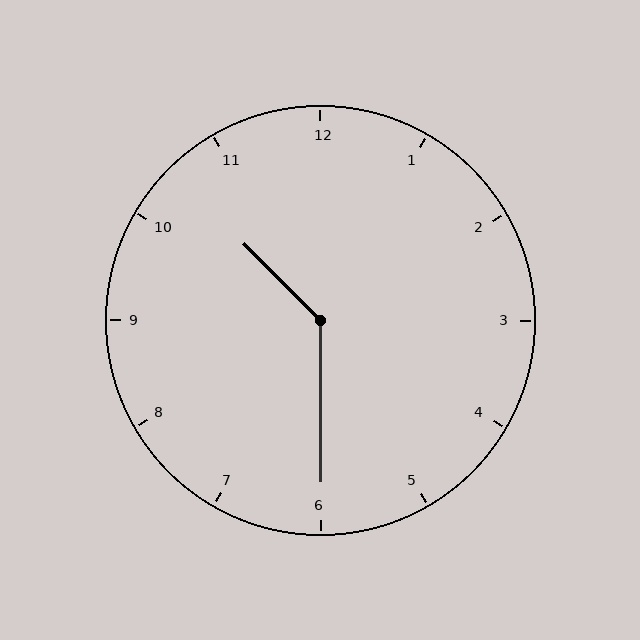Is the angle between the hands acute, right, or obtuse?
It is obtuse.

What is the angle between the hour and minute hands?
Approximately 135 degrees.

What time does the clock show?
10:30.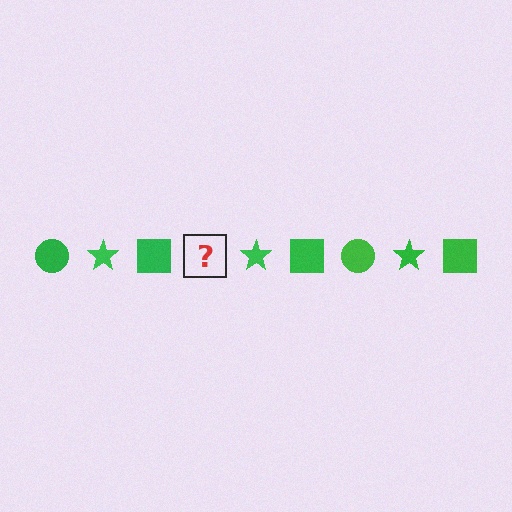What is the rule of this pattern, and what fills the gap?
The rule is that the pattern cycles through circle, star, square shapes in green. The gap should be filled with a green circle.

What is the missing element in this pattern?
The missing element is a green circle.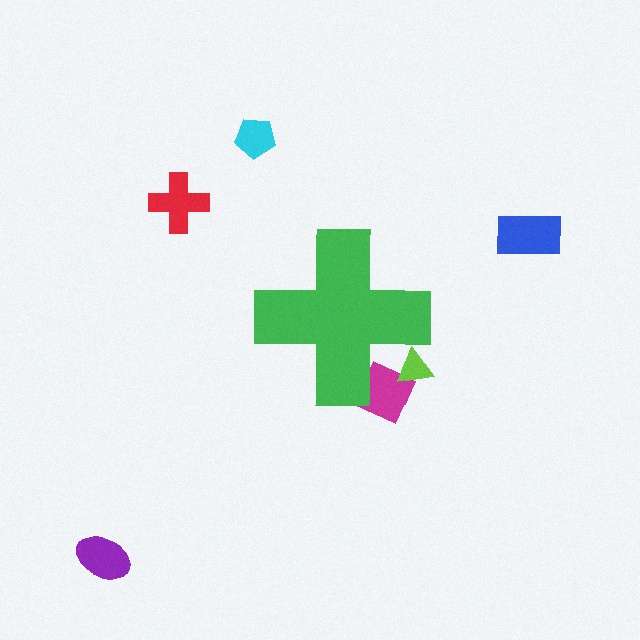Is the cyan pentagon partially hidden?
No, the cyan pentagon is fully visible.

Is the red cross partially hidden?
No, the red cross is fully visible.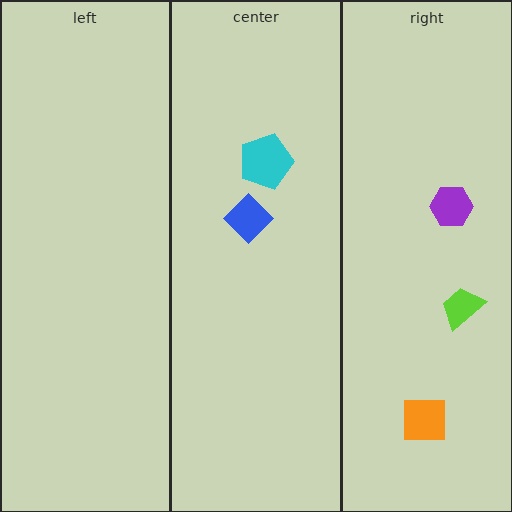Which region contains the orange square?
The right region.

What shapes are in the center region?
The blue diamond, the cyan pentagon.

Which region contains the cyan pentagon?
The center region.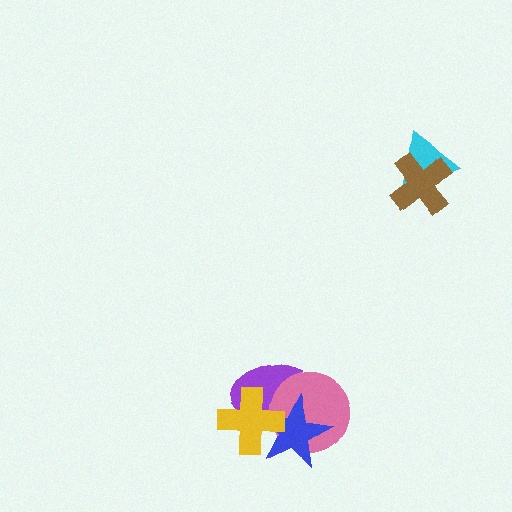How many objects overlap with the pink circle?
3 objects overlap with the pink circle.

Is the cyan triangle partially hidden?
Yes, it is partially covered by another shape.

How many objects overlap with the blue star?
3 objects overlap with the blue star.